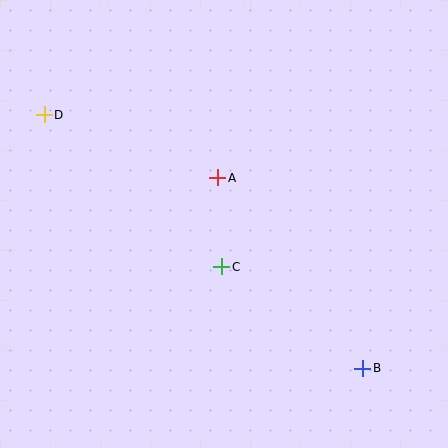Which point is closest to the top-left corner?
Point D is closest to the top-left corner.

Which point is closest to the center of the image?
Point C at (222, 267) is closest to the center.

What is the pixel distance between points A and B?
The distance between A and B is 240 pixels.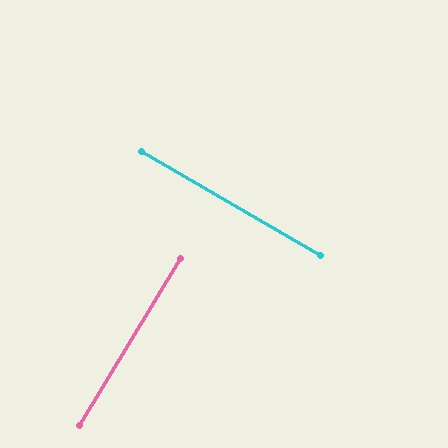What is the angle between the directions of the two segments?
Approximately 89 degrees.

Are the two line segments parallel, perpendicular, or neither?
Perpendicular — they meet at approximately 89°.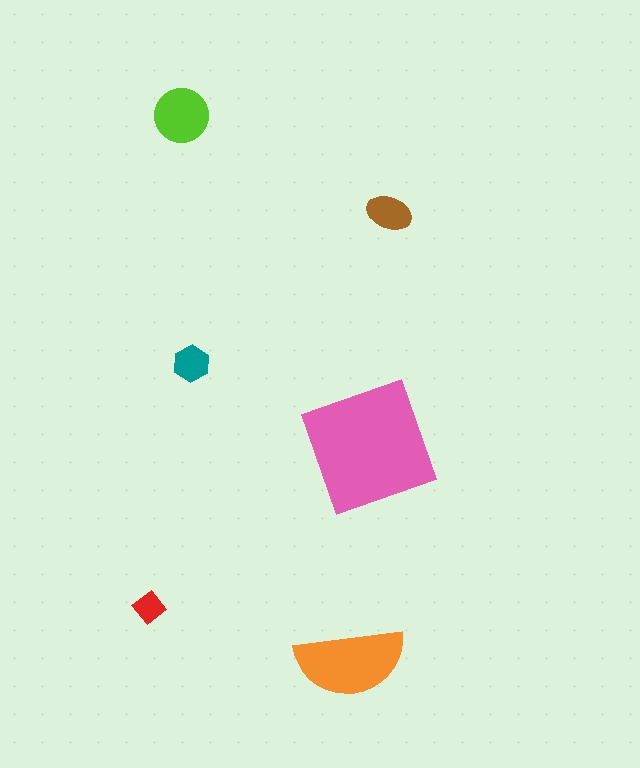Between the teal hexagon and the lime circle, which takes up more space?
The lime circle.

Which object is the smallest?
The red diamond.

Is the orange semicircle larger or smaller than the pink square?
Smaller.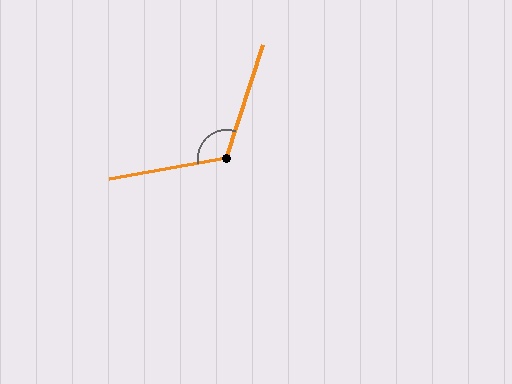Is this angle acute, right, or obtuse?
It is obtuse.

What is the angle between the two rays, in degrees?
Approximately 118 degrees.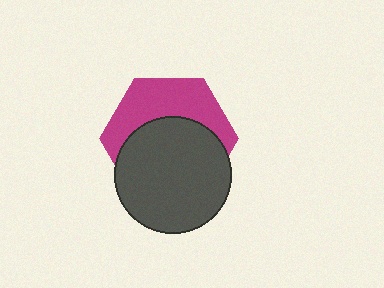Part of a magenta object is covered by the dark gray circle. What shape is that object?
It is a hexagon.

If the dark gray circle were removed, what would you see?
You would see the complete magenta hexagon.